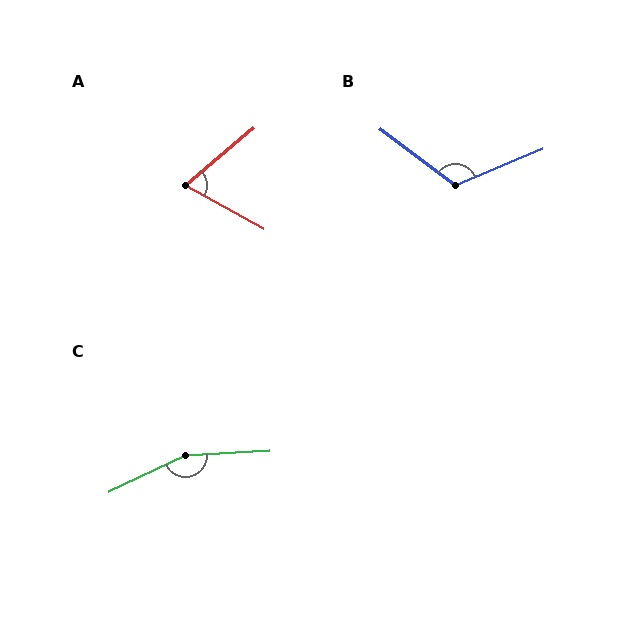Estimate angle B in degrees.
Approximately 120 degrees.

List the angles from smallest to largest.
A (69°), B (120°), C (158°).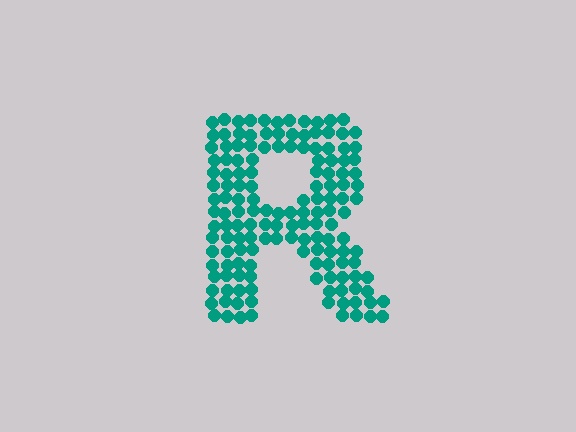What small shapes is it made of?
It is made of small circles.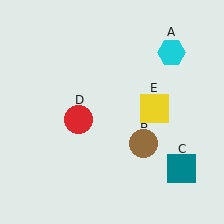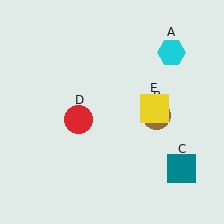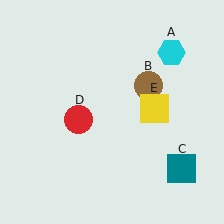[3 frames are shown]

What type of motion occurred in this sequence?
The brown circle (object B) rotated counterclockwise around the center of the scene.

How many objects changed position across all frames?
1 object changed position: brown circle (object B).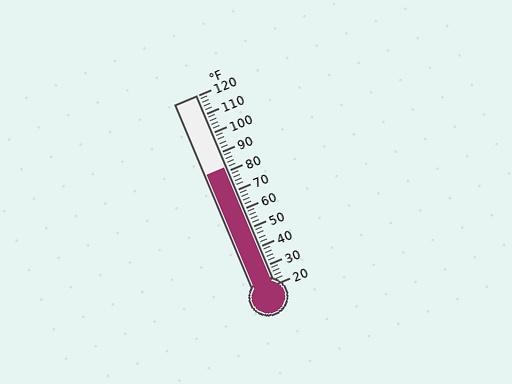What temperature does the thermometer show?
The thermometer shows approximately 82°F.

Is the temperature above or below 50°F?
The temperature is above 50°F.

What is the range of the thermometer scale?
The thermometer scale ranges from 20°F to 120°F.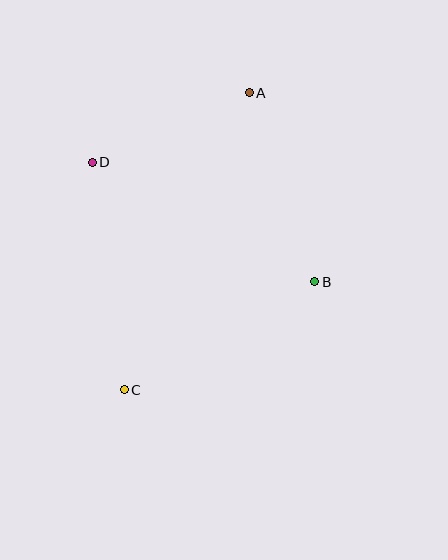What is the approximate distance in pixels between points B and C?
The distance between B and C is approximately 219 pixels.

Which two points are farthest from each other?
Points A and C are farthest from each other.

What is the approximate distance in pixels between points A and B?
The distance between A and B is approximately 200 pixels.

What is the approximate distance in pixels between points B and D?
The distance between B and D is approximately 253 pixels.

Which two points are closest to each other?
Points A and D are closest to each other.